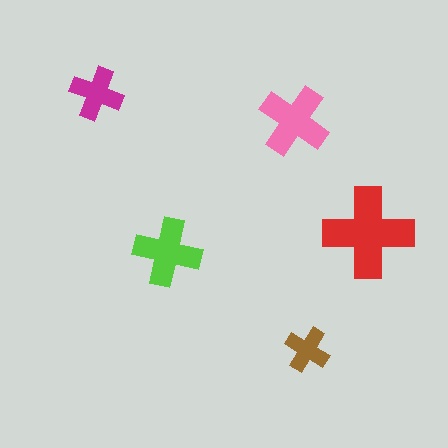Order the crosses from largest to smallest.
the red one, the pink one, the lime one, the magenta one, the brown one.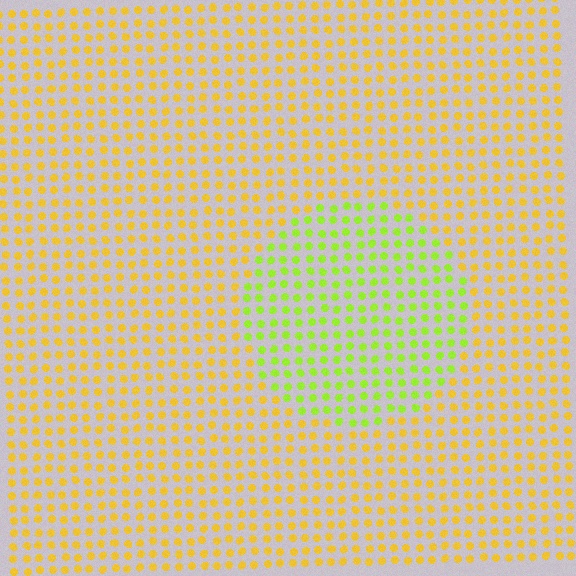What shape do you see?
I see a circle.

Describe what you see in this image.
The image is filled with small yellow elements in a uniform arrangement. A circle-shaped region is visible where the elements are tinted to a slightly different hue, forming a subtle color boundary.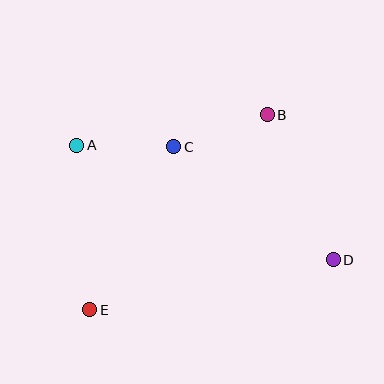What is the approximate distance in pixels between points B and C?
The distance between B and C is approximately 99 pixels.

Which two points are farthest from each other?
Points A and D are farthest from each other.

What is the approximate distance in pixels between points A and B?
The distance between A and B is approximately 193 pixels.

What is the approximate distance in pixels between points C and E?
The distance between C and E is approximately 184 pixels.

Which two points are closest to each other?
Points A and C are closest to each other.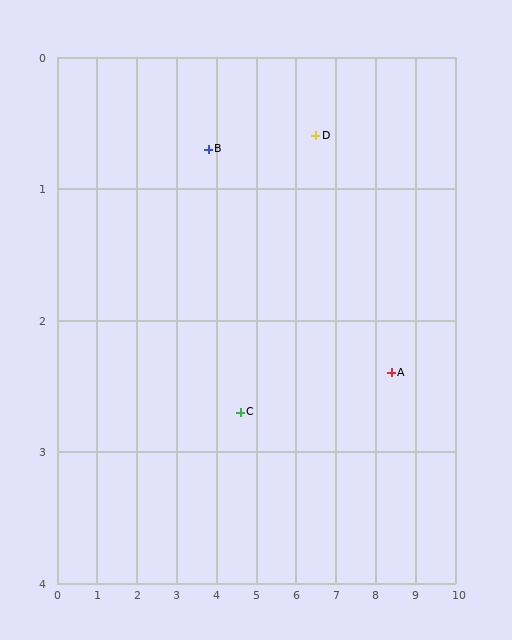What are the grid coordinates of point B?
Point B is at approximately (3.8, 0.7).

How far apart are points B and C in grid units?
Points B and C are about 2.2 grid units apart.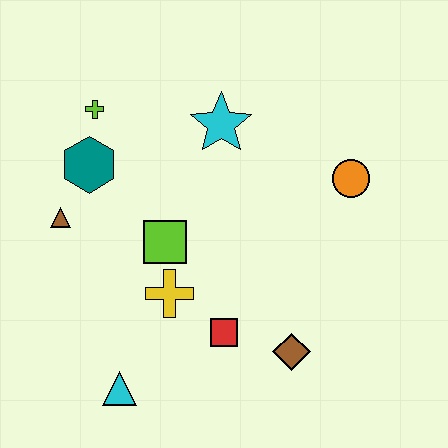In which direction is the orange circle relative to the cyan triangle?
The orange circle is to the right of the cyan triangle.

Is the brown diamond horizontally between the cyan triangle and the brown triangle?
No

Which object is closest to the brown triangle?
The teal hexagon is closest to the brown triangle.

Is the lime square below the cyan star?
Yes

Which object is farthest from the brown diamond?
The lime cross is farthest from the brown diamond.